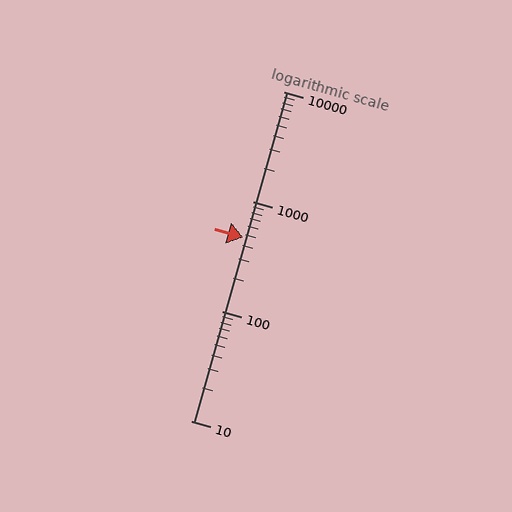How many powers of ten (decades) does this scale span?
The scale spans 3 decades, from 10 to 10000.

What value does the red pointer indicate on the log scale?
The pointer indicates approximately 470.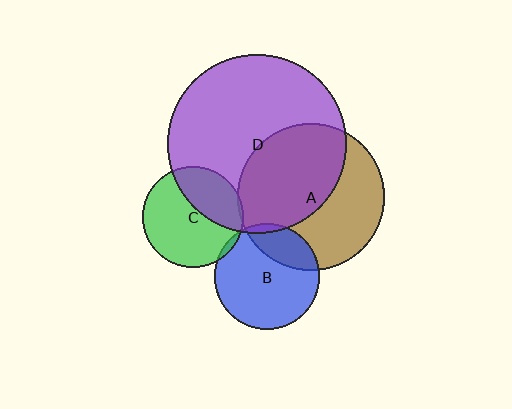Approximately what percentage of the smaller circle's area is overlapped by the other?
Approximately 25%.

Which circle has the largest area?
Circle D (purple).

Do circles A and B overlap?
Yes.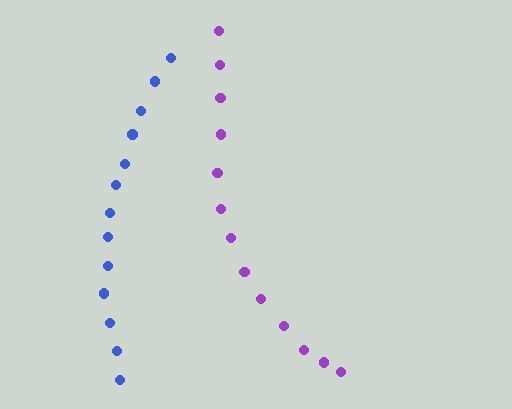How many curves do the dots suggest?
There are 2 distinct paths.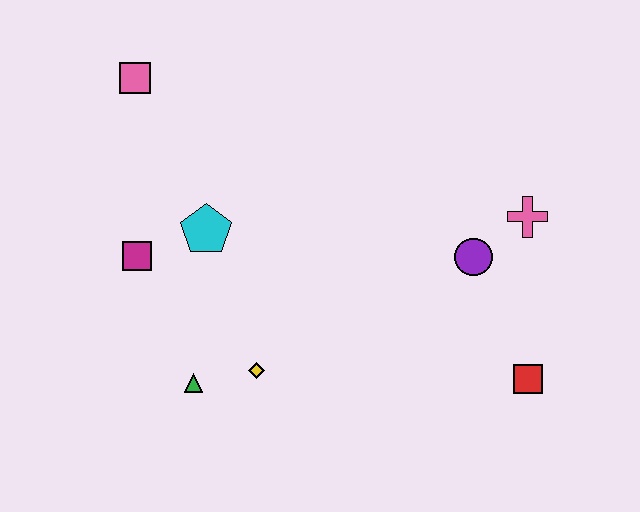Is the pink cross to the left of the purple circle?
No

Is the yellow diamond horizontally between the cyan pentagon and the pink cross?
Yes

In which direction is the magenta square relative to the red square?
The magenta square is to the left of the red square.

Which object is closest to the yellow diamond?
The green triangle is closest to the yellow diamond.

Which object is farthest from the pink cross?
The pink square is farthest from the pink cross.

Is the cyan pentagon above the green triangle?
Yes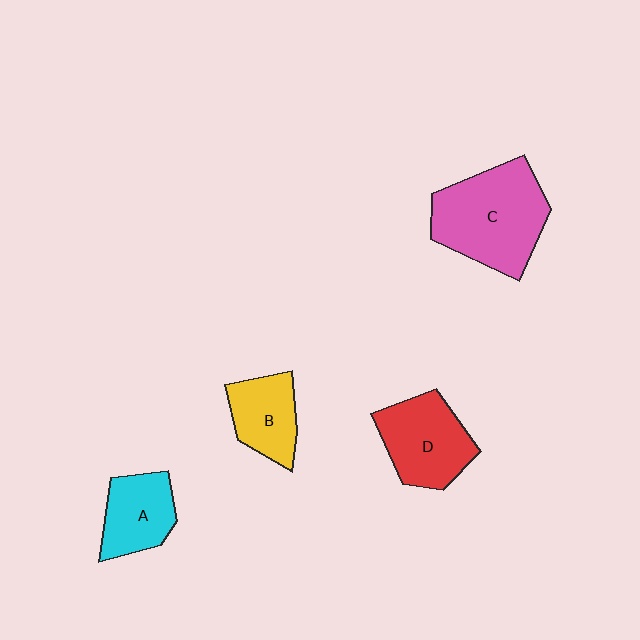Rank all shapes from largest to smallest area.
From largest to smallest: C (pink), D (red), A (cyan), B (yellow).